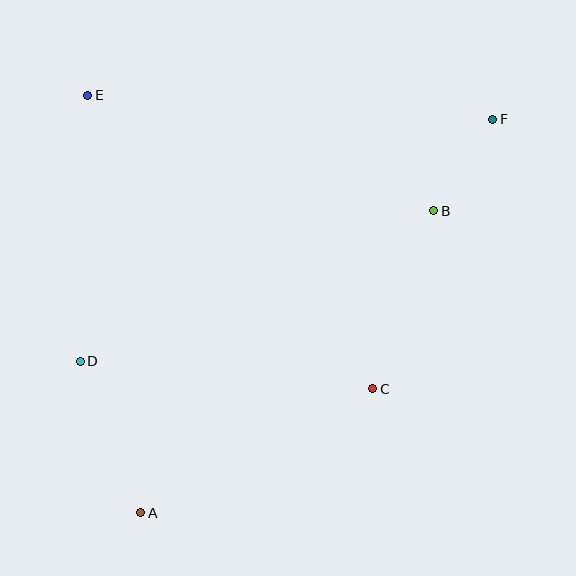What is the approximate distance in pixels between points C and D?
The distance between C and D is approximately 294 pixels.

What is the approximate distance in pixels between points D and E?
The distance between D and E is approximately 266 pixels.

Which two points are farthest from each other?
Points A and F are farthest from each other.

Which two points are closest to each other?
Points B and F are closest to each other.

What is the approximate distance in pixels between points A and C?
The distance between A and C is approximately 263 pixels.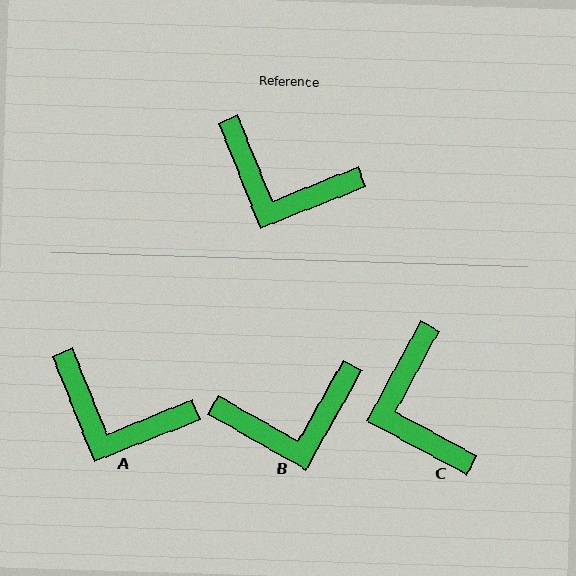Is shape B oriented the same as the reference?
No, it is off by about 39 degrees.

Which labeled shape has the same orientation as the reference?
A.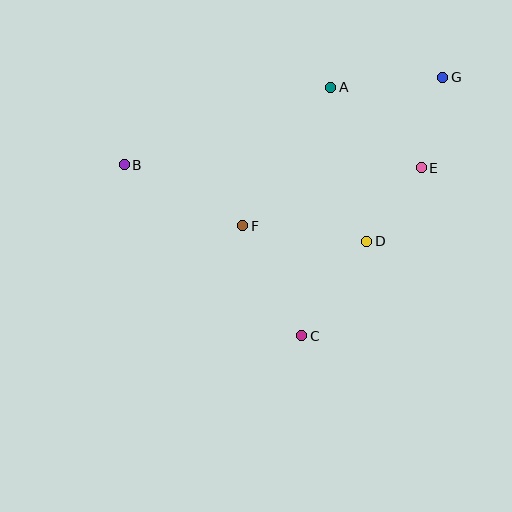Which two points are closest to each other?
Points D and E are closest to each other.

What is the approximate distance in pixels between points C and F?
The distance between C and F is approximately 124 pixels.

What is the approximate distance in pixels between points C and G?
The distance between C and G is approximately 294 pixels.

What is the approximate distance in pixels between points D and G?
The distance between D and G is approximately 181 pixels.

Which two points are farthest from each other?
Points B and G are farthest from each other.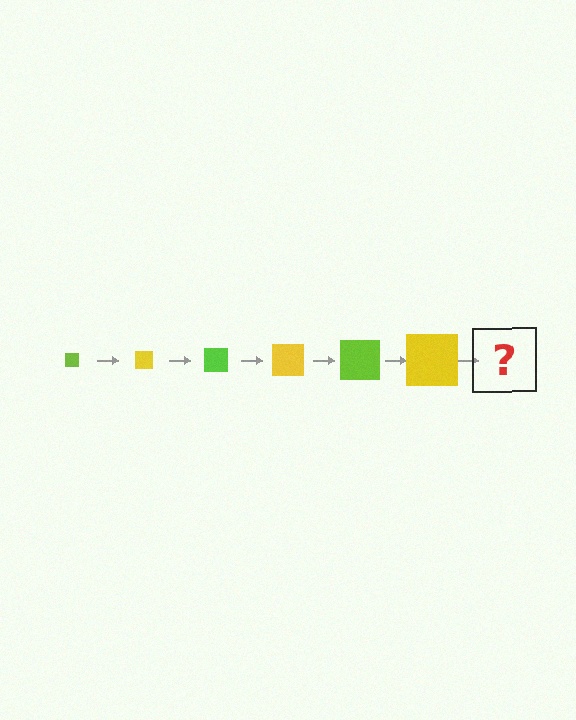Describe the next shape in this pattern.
It should be a lime square, larger than the previous one.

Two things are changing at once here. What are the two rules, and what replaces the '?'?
The two rules are that the square grows larger each step and the color cycles through lime and yellow. The '?' should be a lime square, larger than the previous one.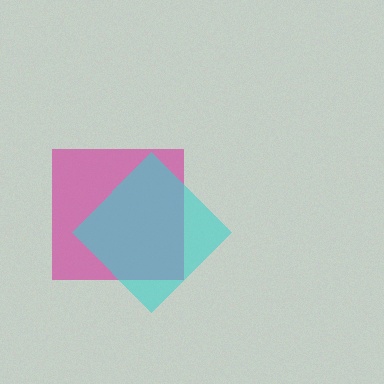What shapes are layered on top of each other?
The layered shapes are: a magenta square, a cyan diamond.